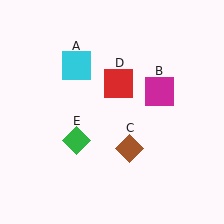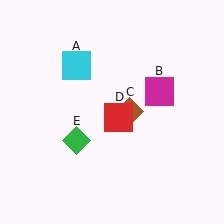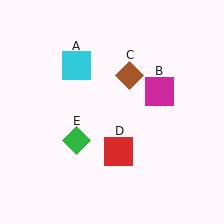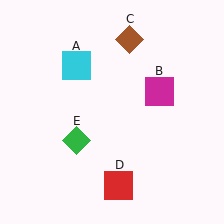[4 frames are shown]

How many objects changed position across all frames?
2 objects changed position: brown diamond (object C), red square (object D).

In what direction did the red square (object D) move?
The red square (object D) moved down.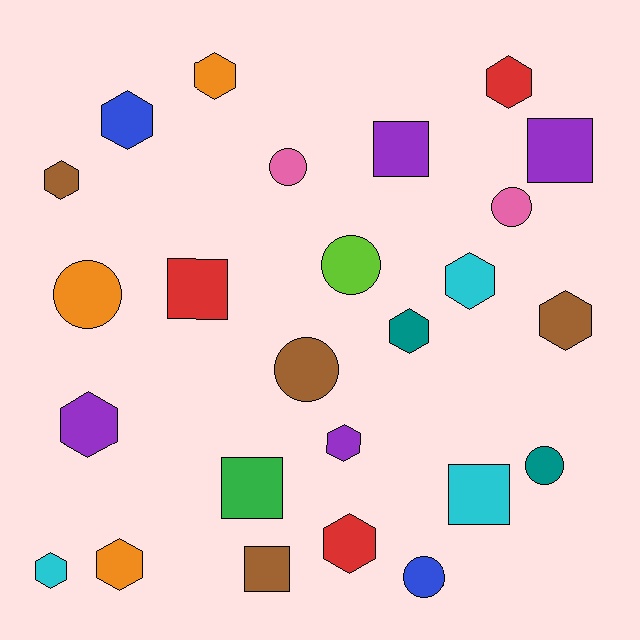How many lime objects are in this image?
There is 1 lime object.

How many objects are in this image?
There are 25 objects.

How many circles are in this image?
There are 7 circles.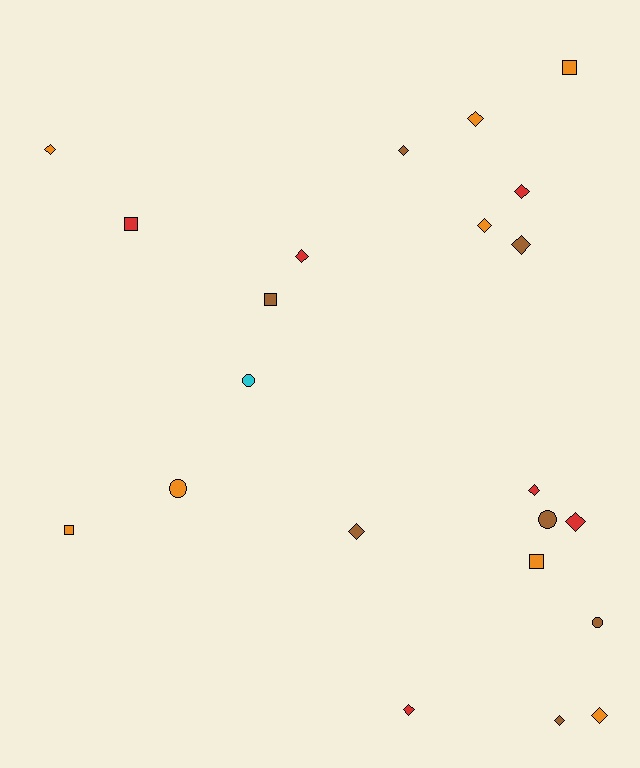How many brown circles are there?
There are 2 brown circles.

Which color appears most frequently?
Orange, with 8 objects.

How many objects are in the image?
There are 22 objects.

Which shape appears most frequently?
Diamond, with 13 objects.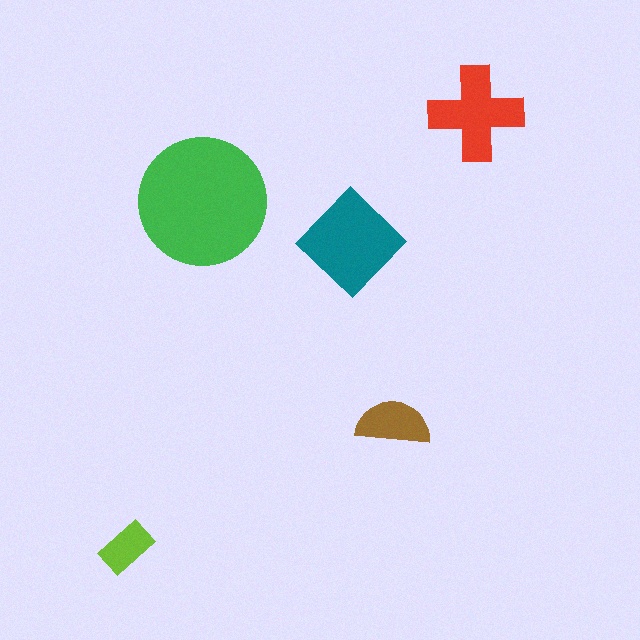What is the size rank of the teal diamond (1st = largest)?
2nd.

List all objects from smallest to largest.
The lime rectangle, the brown semicircle, the red cross, the teal diamond, the green circle.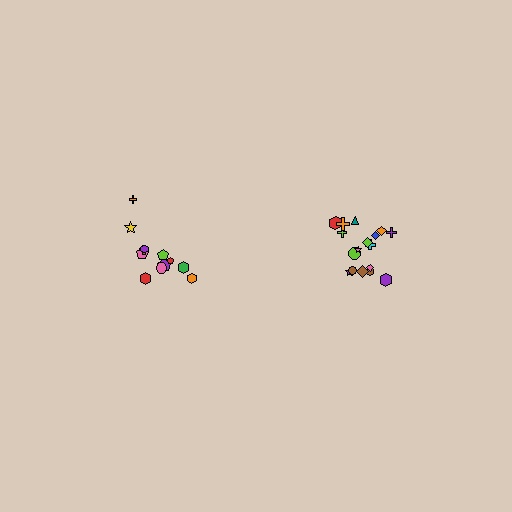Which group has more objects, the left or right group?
The right group.